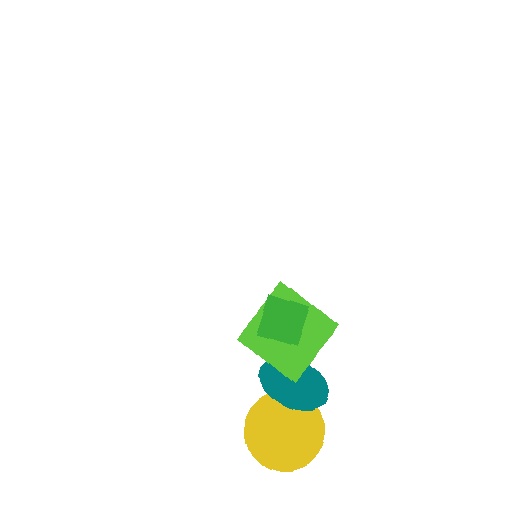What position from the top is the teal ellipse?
The teal ellipse is 3rd from the top.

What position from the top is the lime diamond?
The lime diamond is 2nd from the top.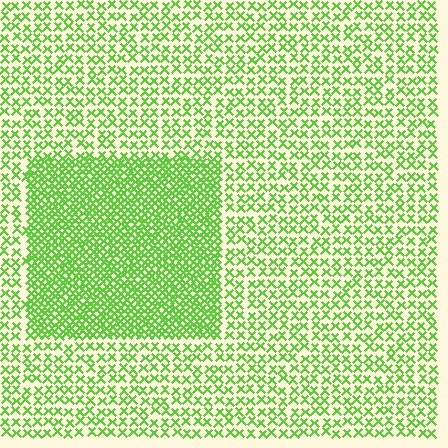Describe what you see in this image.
The image contains small lime elements arranged at two different densities. A rectangle-shaped region is visible where the elements are more densely packed than the surrounding area.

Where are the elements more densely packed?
The elements are more densely packed inside the rectangle boundary.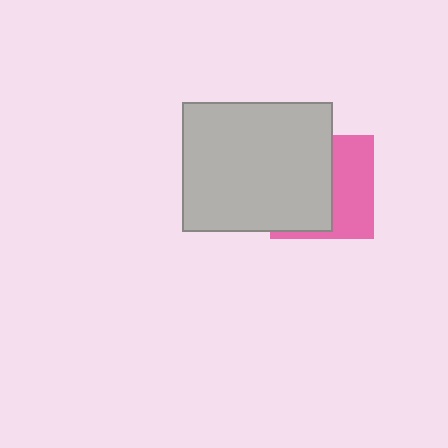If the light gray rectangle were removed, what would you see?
You would see the complete pink square.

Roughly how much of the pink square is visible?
A small part of it is visible (roughly 43%).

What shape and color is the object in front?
The object in front is a light gray rectangle.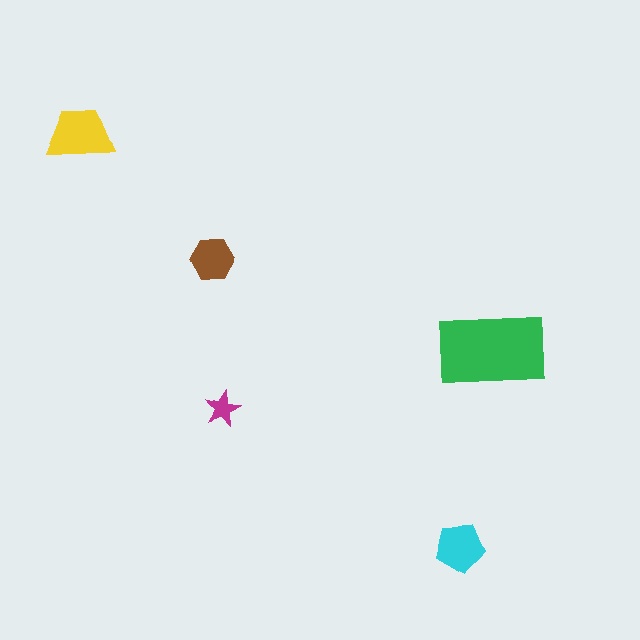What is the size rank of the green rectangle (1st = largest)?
1st.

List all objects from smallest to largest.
The magenta star, the brown hexagon, the cyan pentagon, the yellow trapezoid, the green rectangle.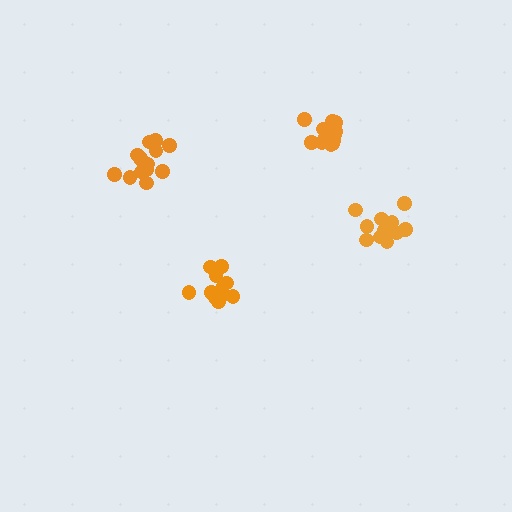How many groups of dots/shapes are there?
There are 4 groups.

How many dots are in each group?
Group 1: 15 dots, Group 2: 12 dots, Group 3: 14 dots, Group 4: 11 dots (52 total).